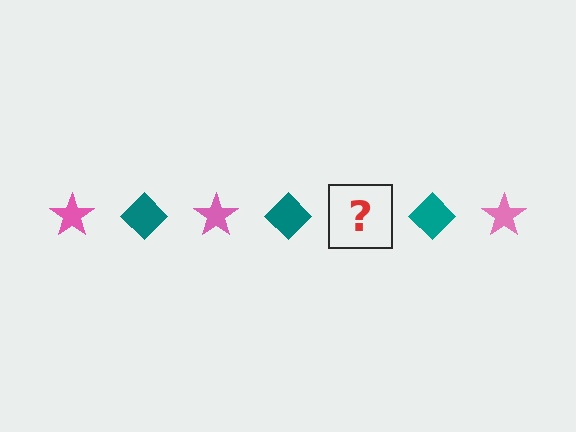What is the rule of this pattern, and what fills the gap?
The rule is that the pattern alternates between pink star and teal diamond. The gap should be filled with a pink star.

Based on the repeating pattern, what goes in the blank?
The blank should be a pink star.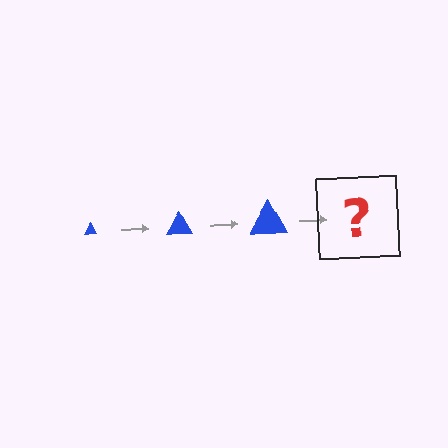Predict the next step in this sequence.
The next step is a blue triangle, larger than the previous one.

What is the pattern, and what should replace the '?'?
The pattern is that the triangle gets progressively larger each step. The '?' should be a blue triangle, larger than the previous one.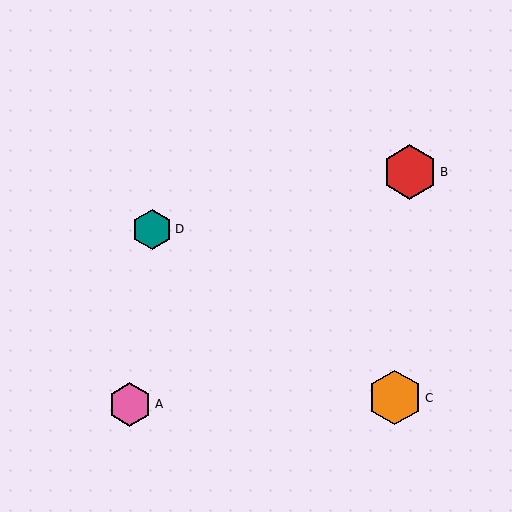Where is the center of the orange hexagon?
The center of the orange hexagon is at (395, 398).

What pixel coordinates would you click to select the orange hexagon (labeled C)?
Click at (395, 398) to select the orange hexagon C.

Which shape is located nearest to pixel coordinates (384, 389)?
The orange hexagon (labeled C) at (395, 398) is nearest to that location.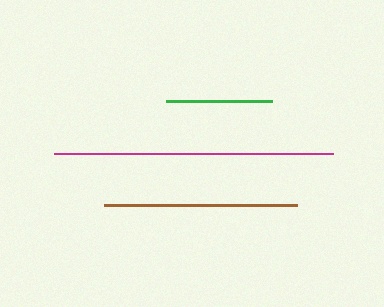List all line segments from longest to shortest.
From longest to shortest: magenta, brown, green.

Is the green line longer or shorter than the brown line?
The brown line is longer than the green line.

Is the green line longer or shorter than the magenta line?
The magenta line is longer than the green line.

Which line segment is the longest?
The magenta line is the longest at approximately 279 pixels.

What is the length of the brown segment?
The brown segment is approximately 192 pixels long.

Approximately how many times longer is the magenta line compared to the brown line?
The magenta line is approximately 1.5 times the length of the brown line.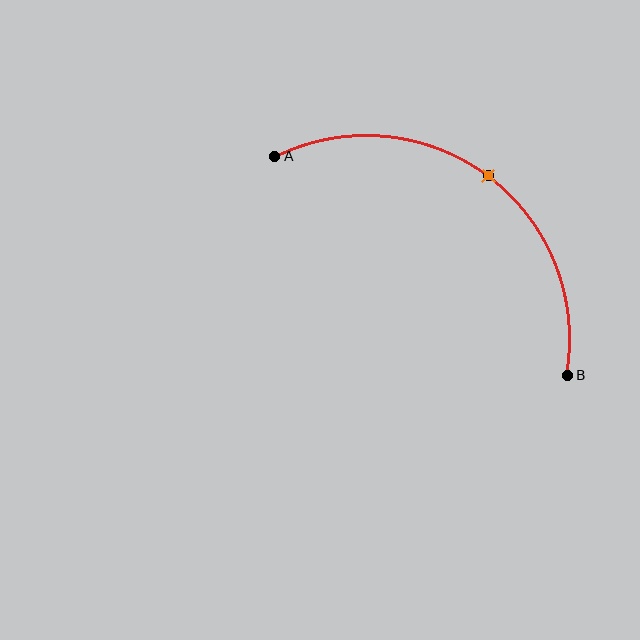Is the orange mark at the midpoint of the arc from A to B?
Yes. The orange mark lies on the arc at equal arc-length from both A and B — it is the arc midpoint.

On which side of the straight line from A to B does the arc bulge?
The arc bulges above and to the right of the straight line connecting A and B.